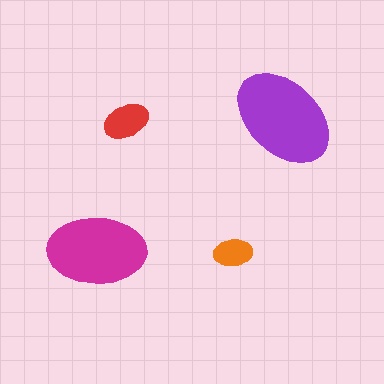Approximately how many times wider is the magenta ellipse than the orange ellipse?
About 2.5 times wider.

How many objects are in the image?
There are 4 objects in the image.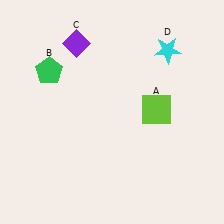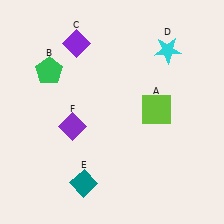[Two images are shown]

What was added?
A teal diamond (E), a purple diamond (F) were added in Image 2.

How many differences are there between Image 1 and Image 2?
There are 2 differences between the two images.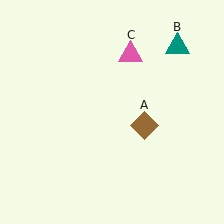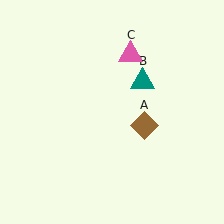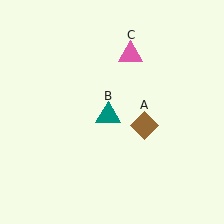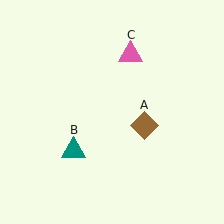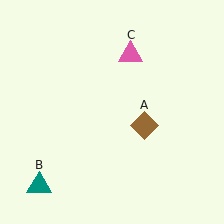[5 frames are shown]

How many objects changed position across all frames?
1 object changed position: teal triangle (object B).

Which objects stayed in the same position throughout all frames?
Brown diamond (object A) and pink triangle (object C) remained stationary.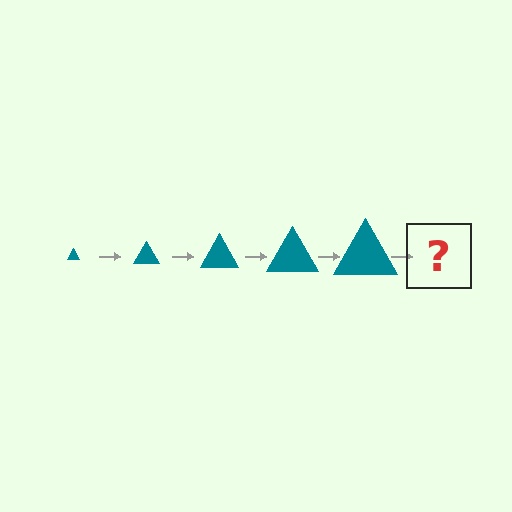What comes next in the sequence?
The next element should be a teal triangle, larger than the previous one.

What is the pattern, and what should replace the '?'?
The pattern is that the triangle gets progressively larger each step. The '?' should be a teal triangle, larger than the previous one.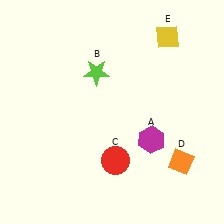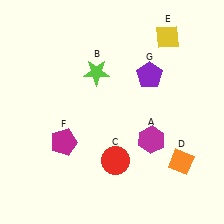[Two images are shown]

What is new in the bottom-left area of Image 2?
A magenta pentagon (F) was added in the bottom-left area of Image 2.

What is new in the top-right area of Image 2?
A purple pentagon (G) was added in the top-right area of Image 2.